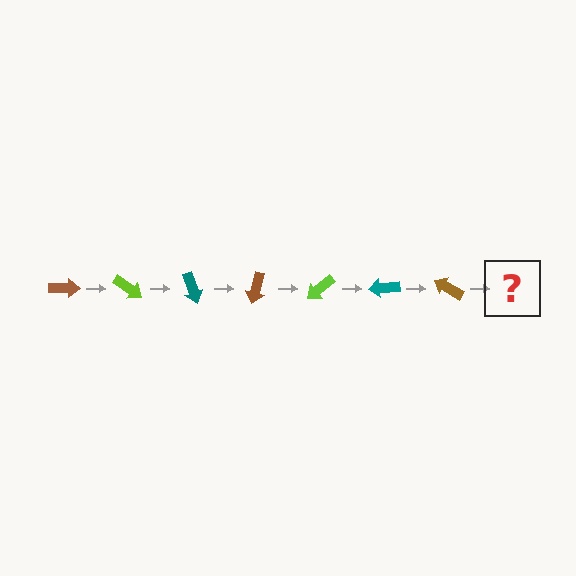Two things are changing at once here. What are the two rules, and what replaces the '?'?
The two rules are that it rotates 35 degrees each step and the color cycles through brown, lime, and teal. The '?' should be a lime arrow, rotated 245 degrees from the start.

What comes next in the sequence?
The next element should be a lime arrow, rotated 245 degrees from the start.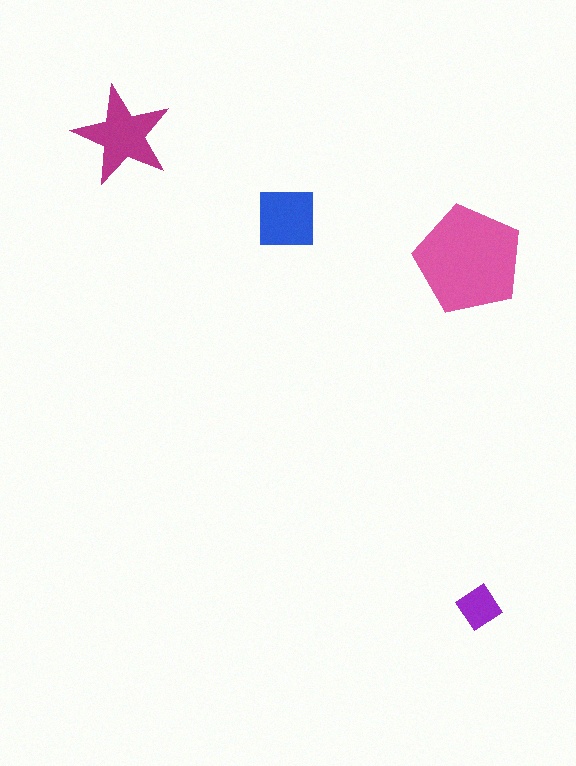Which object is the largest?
The pink pentagon.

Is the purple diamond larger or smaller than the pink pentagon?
Smaller.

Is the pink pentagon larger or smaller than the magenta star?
Larger.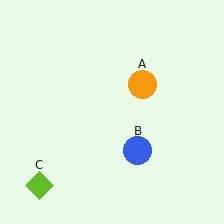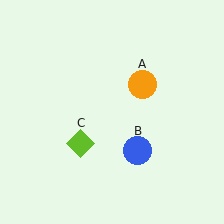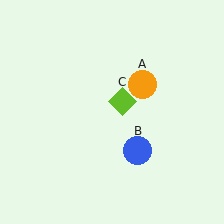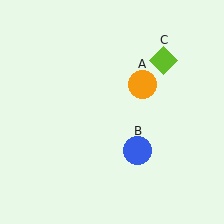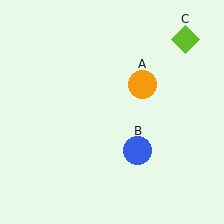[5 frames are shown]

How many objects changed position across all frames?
1 object changed position: lime diamond (object C).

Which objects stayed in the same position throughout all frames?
Orange circle (object A) and blue circle (object B) remained stationary.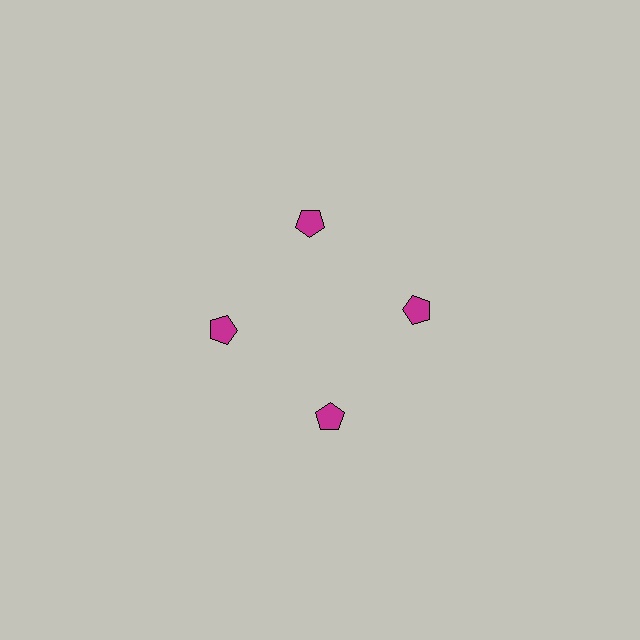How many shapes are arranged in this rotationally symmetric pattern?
There are 4 shapes, arranged in 4 groups of 1.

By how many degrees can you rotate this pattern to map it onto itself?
The pattern maps onto itself every 90 degrees of rotation.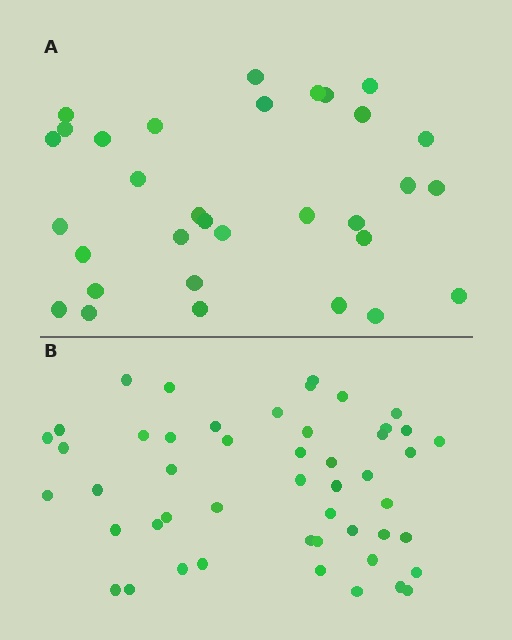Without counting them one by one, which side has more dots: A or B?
Region B (the bottom region) has more dots.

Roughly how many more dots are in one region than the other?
Region B has approximately 15 more dots than region A.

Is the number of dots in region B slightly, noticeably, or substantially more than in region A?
Region B has substantially more. The ratio is roughly 1.5 to 1.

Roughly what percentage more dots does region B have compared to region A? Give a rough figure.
About 55% more.